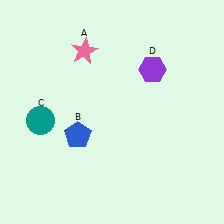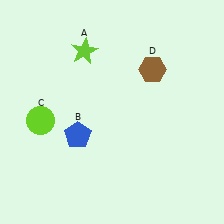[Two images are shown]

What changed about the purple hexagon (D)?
In Image 1, D is purple. In Image 2, it changed to brown.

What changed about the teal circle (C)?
In Image 1, C is teal. In Image 2, it changed to lime.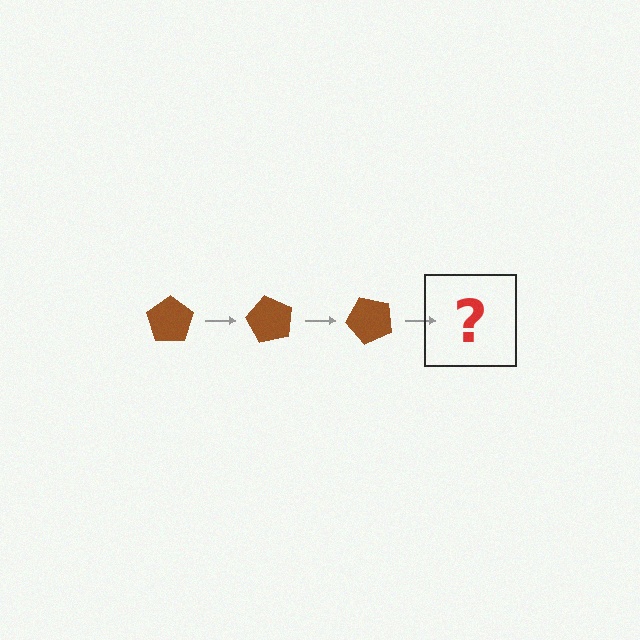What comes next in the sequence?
The next element should be a brown pentagon rotated 180 degrees.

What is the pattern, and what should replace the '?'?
The pattern is that the pentagon rotates 60 degrees each step. The '?' should be a brown pentagon rotated 180 degrees.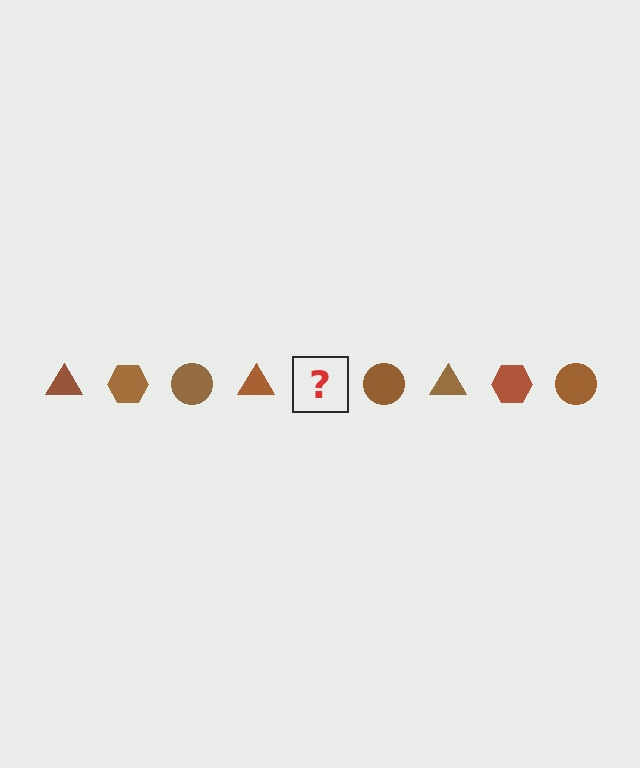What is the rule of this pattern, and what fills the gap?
The rule is that the pattern cycles through triangle, hexagon, circle shapes in brown. The gap should be filled with a brown hexagon.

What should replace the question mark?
The question mark should be replaced with a brown hexagon.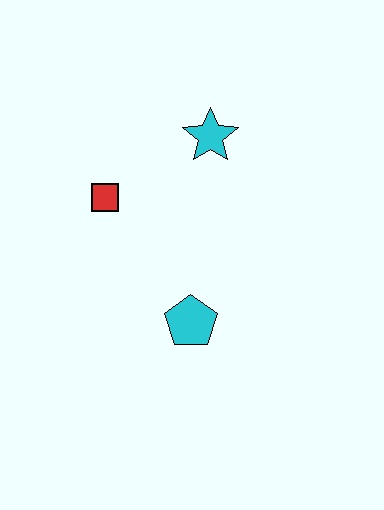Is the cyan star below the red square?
No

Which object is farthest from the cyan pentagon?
The cyan star is farthest from the cyan pentagon.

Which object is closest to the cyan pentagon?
The red square is closest to the cyan pentagon.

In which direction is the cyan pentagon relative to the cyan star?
The cyan pentagon is below the cyan star.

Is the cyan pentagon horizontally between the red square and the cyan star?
Yes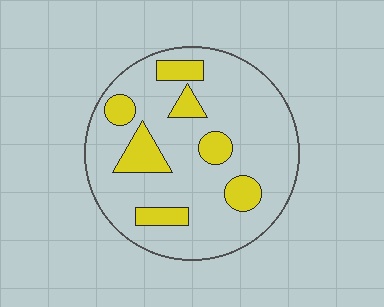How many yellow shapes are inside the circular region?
7.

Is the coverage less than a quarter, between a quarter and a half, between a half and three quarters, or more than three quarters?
Less than a quarter.